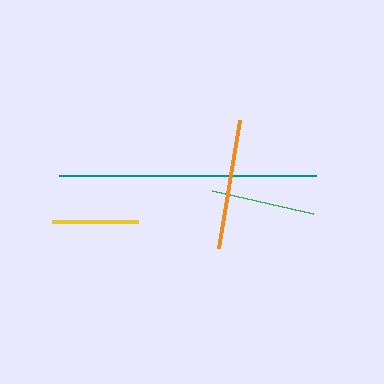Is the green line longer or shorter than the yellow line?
The green line is longer than the yellow line.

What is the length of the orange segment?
The orange segment is approximately 130 pixels long.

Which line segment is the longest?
The teal line is the longest at approximately 257 pixels.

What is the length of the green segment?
The green segment is approximately 103 pixels long.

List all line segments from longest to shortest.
From longest to shortest: teal, orange, green, yellow.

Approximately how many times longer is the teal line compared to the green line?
The teal line is approximately 2.5 times the length of the green line.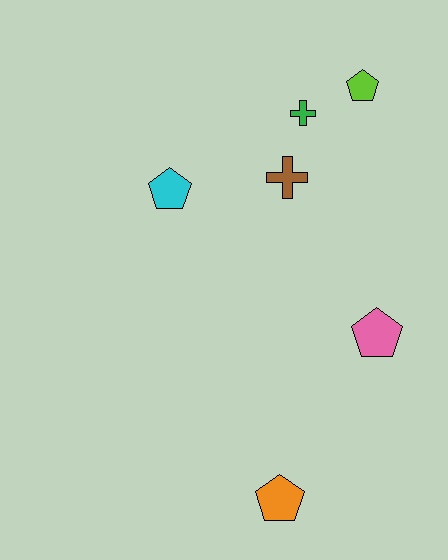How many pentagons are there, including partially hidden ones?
There are 4 pentagons.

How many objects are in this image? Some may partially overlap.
There are 6 objects.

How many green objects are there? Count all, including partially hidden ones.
There is 1 green object.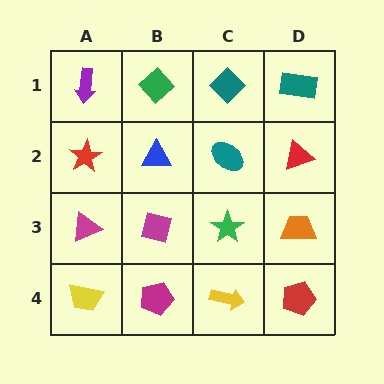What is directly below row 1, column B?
A blue triangle.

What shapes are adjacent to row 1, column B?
A blue triangle (row 2, column B), a purple arrow (row 1, column A), a teal diamond (row 1, column C).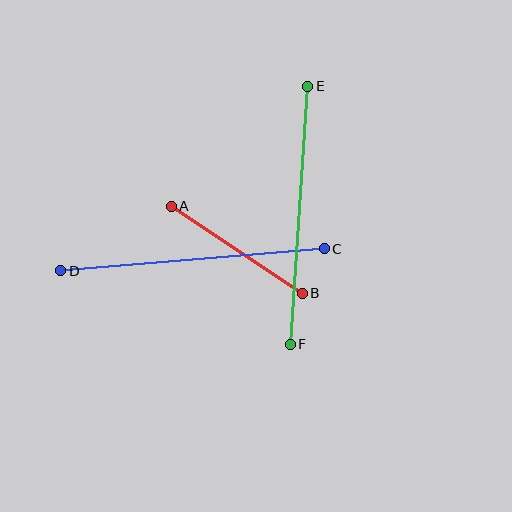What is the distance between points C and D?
The distance is approximately 264 pixels.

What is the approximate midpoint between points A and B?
The midpoint is at approximately (237, 250) pixels.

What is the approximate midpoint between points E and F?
The midpoint is at approximately (299, 215) pixels.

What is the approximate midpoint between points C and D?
The midpoint is at approximately (193, 260) pixels.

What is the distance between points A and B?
The distance is approximately 157 pixels.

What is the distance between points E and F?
The distance is approximately 258 pixels.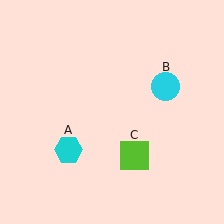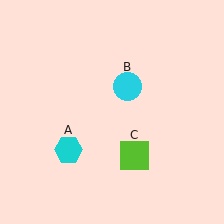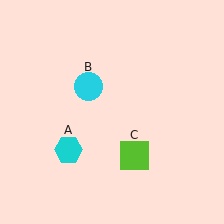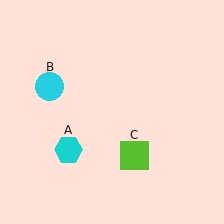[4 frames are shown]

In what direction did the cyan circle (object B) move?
The cyan circle (object B) moved left.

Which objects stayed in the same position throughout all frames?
Cyan hexagon (object A) and lime square (object C) remained stationary.